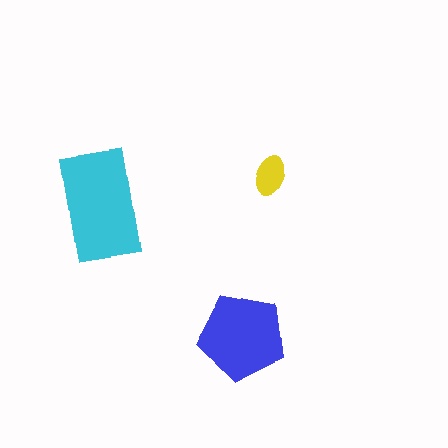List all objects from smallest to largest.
The yellow ellipse, the blue pentagon, the cyan rectangle.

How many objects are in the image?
There are 3 objects in the image.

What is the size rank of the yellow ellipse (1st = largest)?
3rd.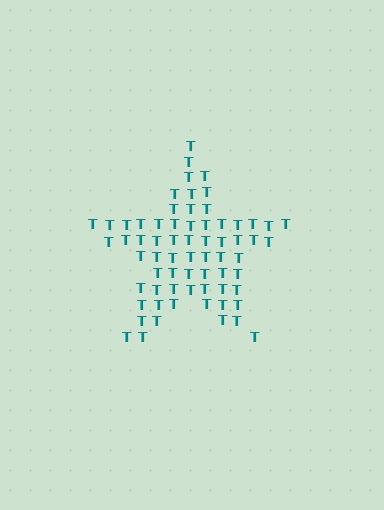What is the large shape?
The large shape is a star.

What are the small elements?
The small elements are letter T's.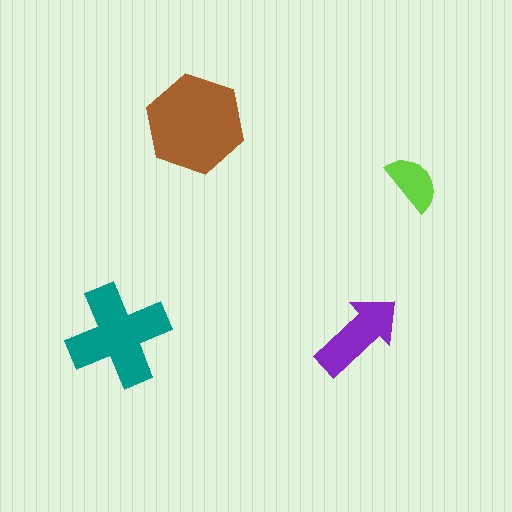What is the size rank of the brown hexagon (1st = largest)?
1st.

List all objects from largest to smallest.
The brown hexagon, the teal cross, the purple arrow, the lime semicircle.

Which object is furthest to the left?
The teal cross is leftmost.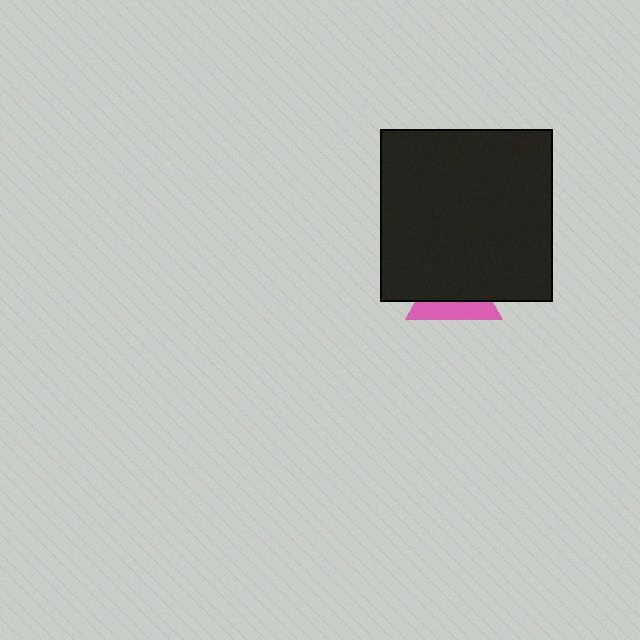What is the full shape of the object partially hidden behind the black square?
The partially hidden object is a pink triangle.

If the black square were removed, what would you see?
You would see the complete pink triangle.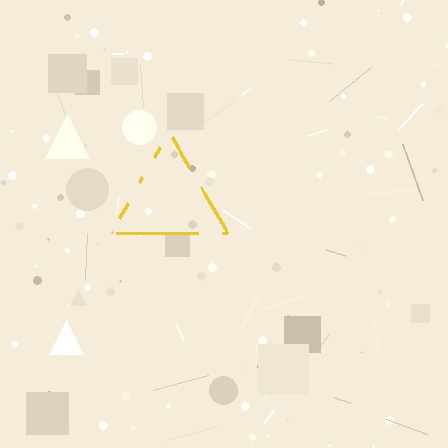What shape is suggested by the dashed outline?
The dashed outline suggests a triangle.